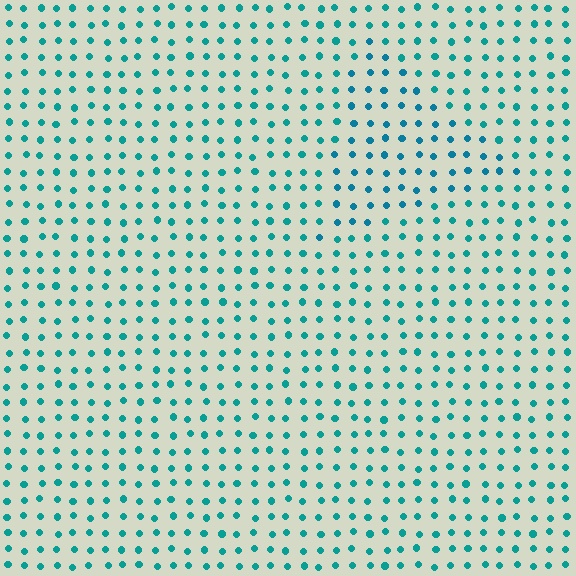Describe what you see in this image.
The image is filled with small teal elements in a uniform arrangement. A triangle-shaped region is visible where the elements are tinted to a slightly different hue, forming a subtle color boundary.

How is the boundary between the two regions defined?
The boundary is defined purely by a slight shift in hue (about 17 degrees). Spacing, size, and orientation are identical on both sides.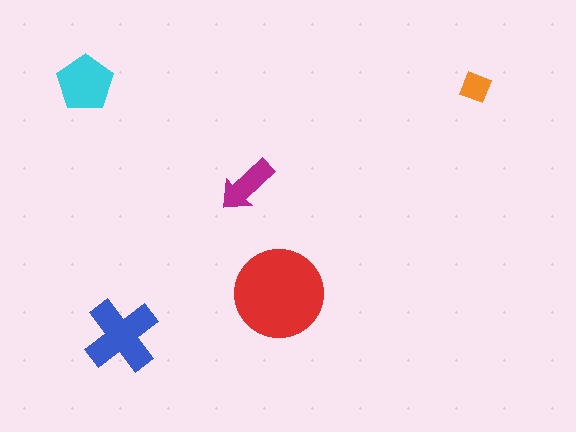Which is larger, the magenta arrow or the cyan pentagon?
The cyan pentagon.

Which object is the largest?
The red circle.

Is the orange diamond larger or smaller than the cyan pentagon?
Smaller.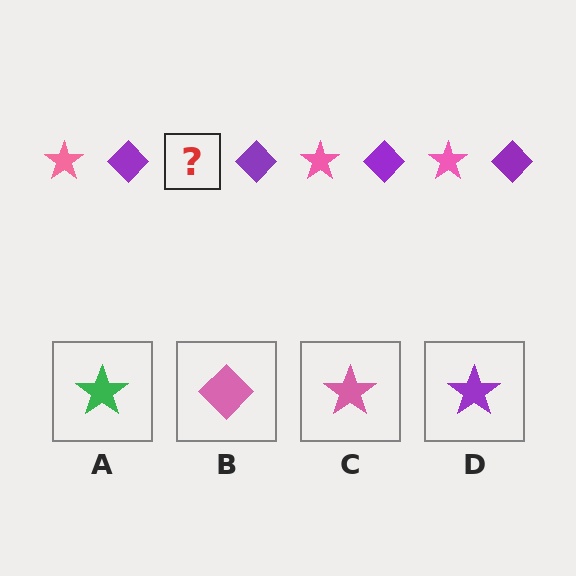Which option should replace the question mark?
Option C.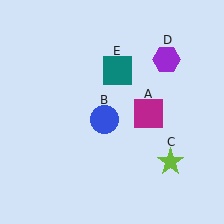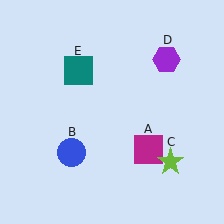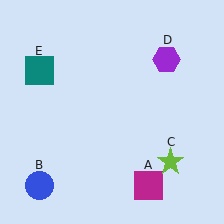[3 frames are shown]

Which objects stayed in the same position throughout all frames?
Lime star (object C) and purple hexagon (object D) remained stationary.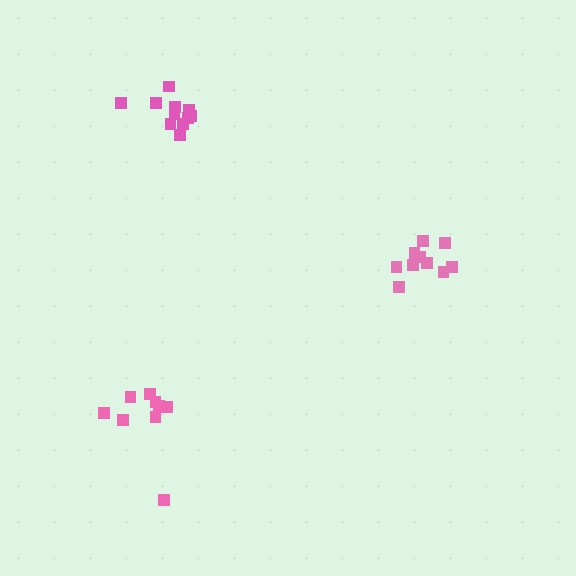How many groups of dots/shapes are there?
There are 3 groups.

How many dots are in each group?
Group 1: 10 dots, Group 2: 9 dots, Group 3: 11 dots (30 total).